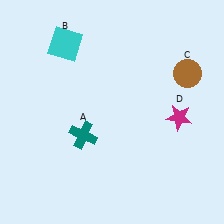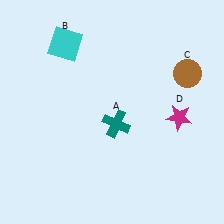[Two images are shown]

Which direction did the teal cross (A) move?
The teal cross (A) moved right.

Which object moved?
The teal cross (A) moved right.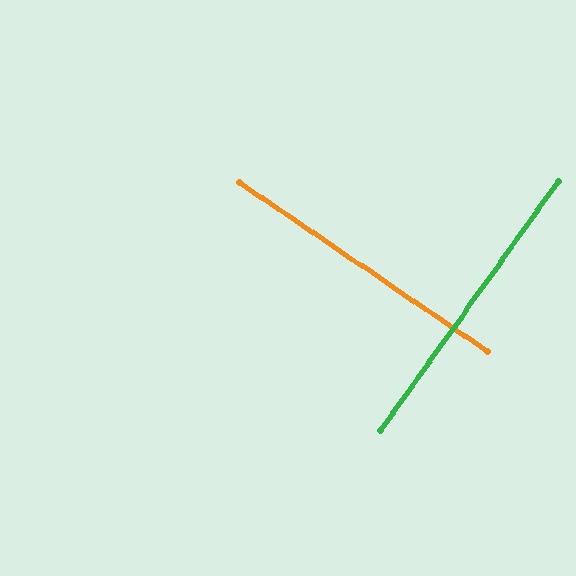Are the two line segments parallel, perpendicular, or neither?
Perpendicular — they meet at approximately 89°.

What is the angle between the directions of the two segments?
Approximately 89 degrees.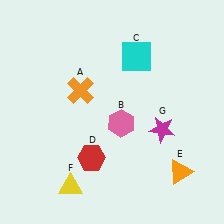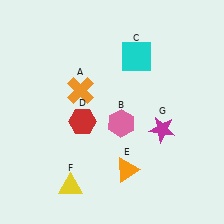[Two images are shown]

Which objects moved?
The objects that moved are: the red hexagon (D), the orange triangle (E).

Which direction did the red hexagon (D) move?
The red hexagon (D) moved up.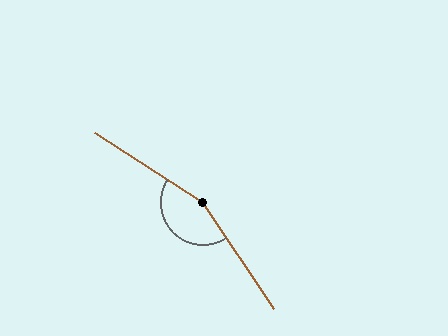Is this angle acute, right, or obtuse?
It is obtuse.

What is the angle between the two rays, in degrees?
Approximately 157 degrees.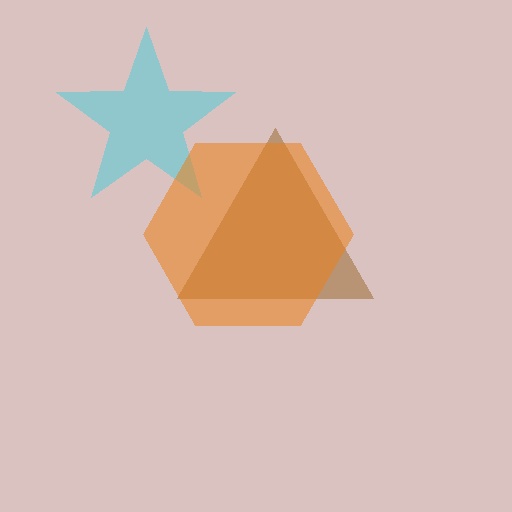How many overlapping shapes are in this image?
There are 3 overlapping shapes in the image.